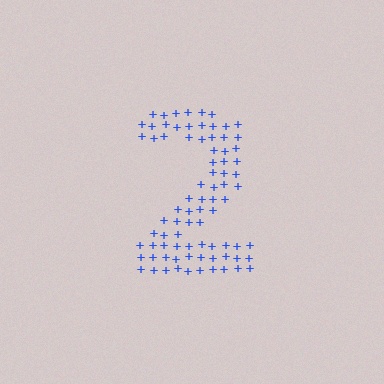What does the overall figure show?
The overall figure shows the digit 2.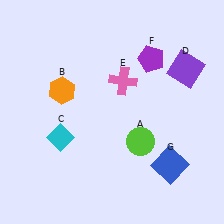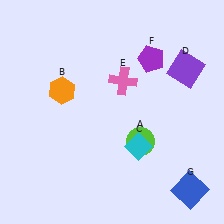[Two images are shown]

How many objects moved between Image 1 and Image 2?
2 objects moved between the two images.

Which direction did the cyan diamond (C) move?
The cyan diamond (C) moved right.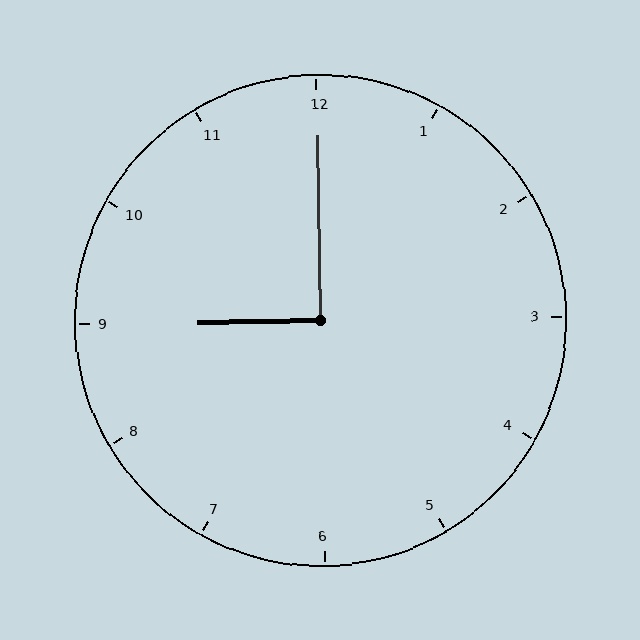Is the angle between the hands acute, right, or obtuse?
It is right.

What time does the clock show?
9:00.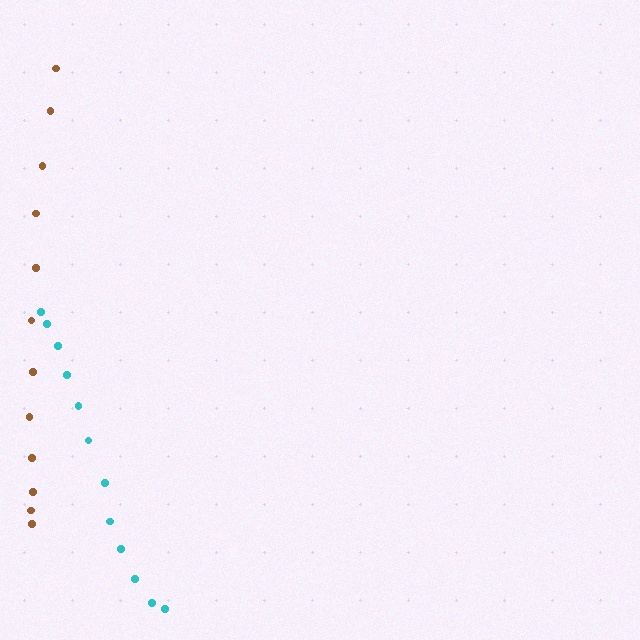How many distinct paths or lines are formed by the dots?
There are 2 distinct paths.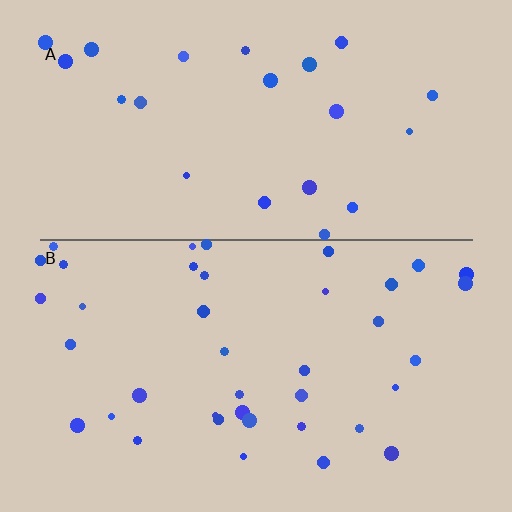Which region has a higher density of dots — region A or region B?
B (the bottom).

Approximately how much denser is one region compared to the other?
Approximately 1.8× — region B over region A.